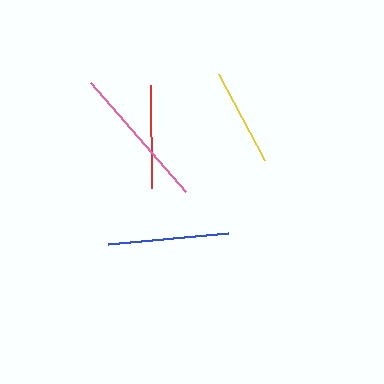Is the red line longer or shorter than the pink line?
The pink line is longer than the red line.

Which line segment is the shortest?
The yellow line is the shortest at approximately 98 pixels.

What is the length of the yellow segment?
The yellow segment is approximately 98 pixels long.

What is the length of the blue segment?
The blue segment is approximately 121 pixels long.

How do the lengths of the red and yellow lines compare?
The red and yellow lines are approximately the same length.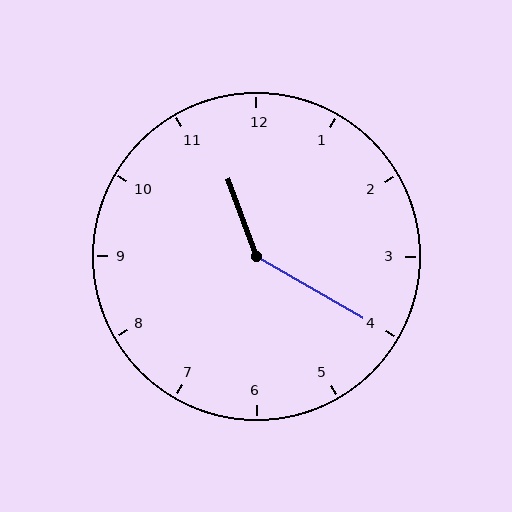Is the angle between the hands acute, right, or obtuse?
It is obtuse.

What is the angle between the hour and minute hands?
Approximately 140 degrees.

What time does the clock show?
11:20.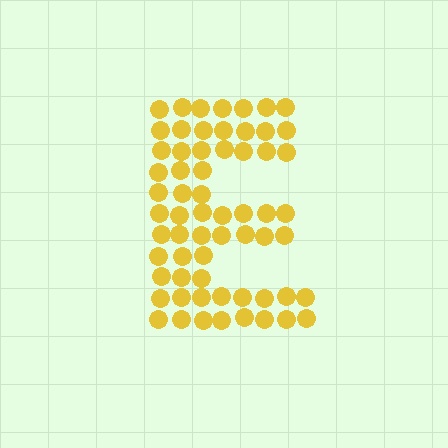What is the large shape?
The large shape is the letter E.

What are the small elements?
The small elements are circles.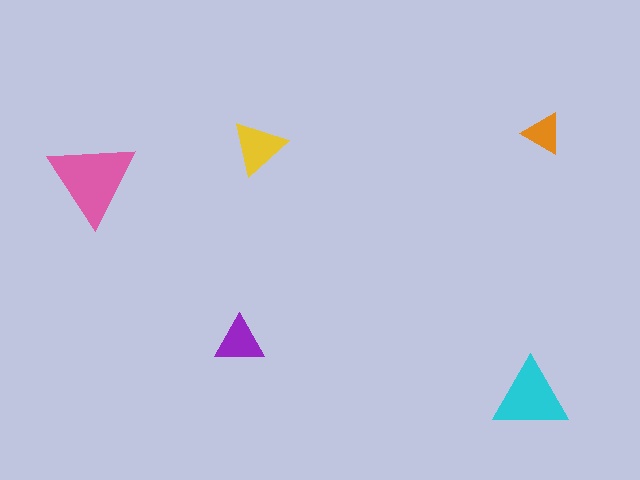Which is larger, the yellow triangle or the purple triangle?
The yellow one.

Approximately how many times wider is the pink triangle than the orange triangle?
About 2 times wider.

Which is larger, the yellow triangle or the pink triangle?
The pink one.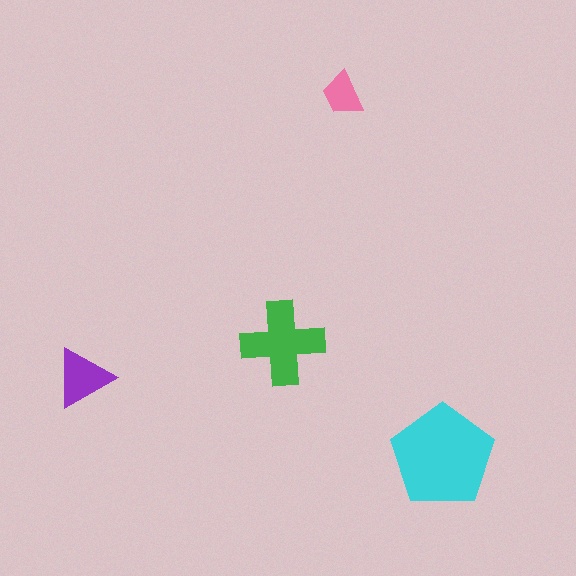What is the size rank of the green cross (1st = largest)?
2nd.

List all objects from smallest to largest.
The pink trapezoid, the purple triangle, the green cross, the cyan pentagon.